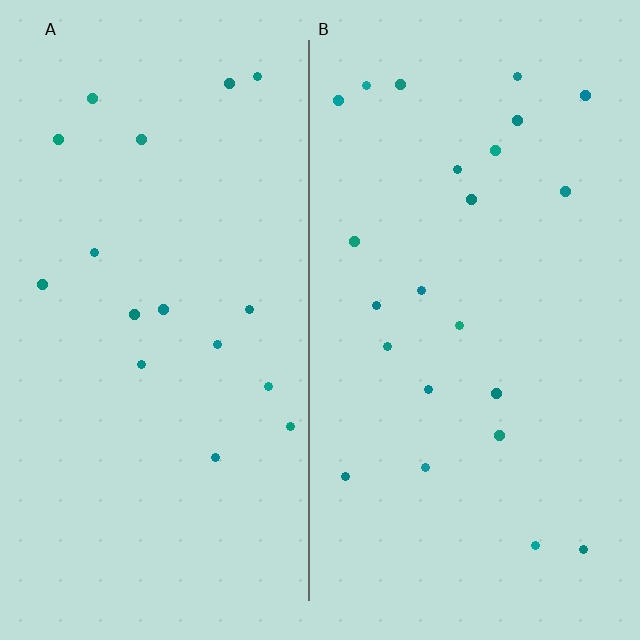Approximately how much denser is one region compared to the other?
Approximately 1.3× — region B over region A.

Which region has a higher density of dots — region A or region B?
B (the right).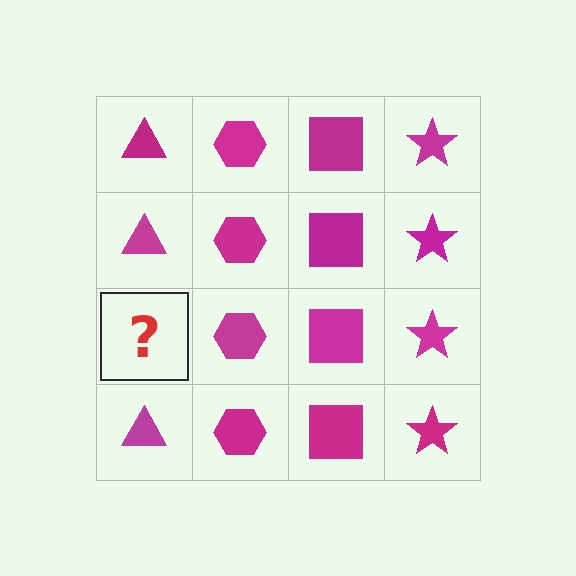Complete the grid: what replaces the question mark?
The question mark should be replaced with a magenta triangle.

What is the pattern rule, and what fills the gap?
The rule is that each column has a consistent shape. The gap should be filled with a magenta triangle.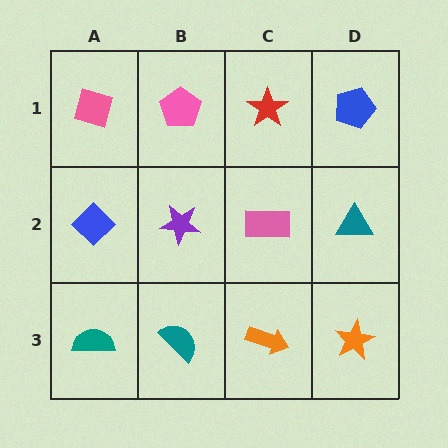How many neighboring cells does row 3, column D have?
2.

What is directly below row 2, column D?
An orange star.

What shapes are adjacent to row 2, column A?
A pink diamond (row 1, column A), a teal semicircle (row 3, column A), a purple star (row 2, column B).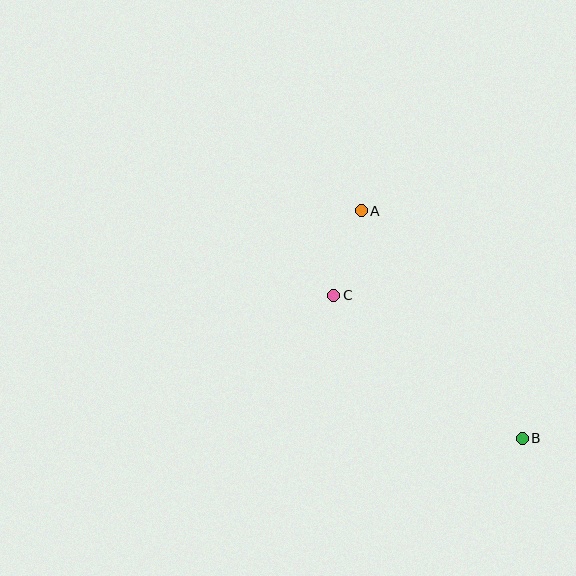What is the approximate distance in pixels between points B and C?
The distance between B and C is approximately 237 pixels.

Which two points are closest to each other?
Points A and C are closest to each other.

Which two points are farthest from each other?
Points A and B are farthest from each other.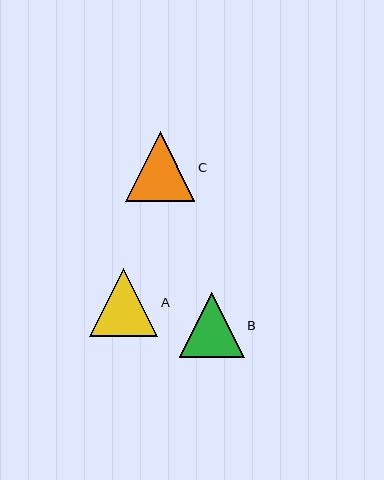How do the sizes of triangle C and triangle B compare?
Triangle C and triangle B are approximately the same size.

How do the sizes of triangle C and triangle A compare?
Triangle C and triangle A are approximately the same size.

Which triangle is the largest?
Triangle C is the largest with a size of approximately 69 pixels.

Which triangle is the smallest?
Triangle B is the smallest with a size of approximately 65 pixels.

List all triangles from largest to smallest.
From largest to smallest: C, A, B.